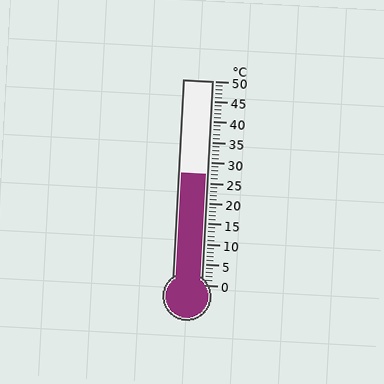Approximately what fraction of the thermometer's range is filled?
The thermometer is filled to approximately 55% of its range.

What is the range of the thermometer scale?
The thermometer scale ranges from 0°C to 50°C.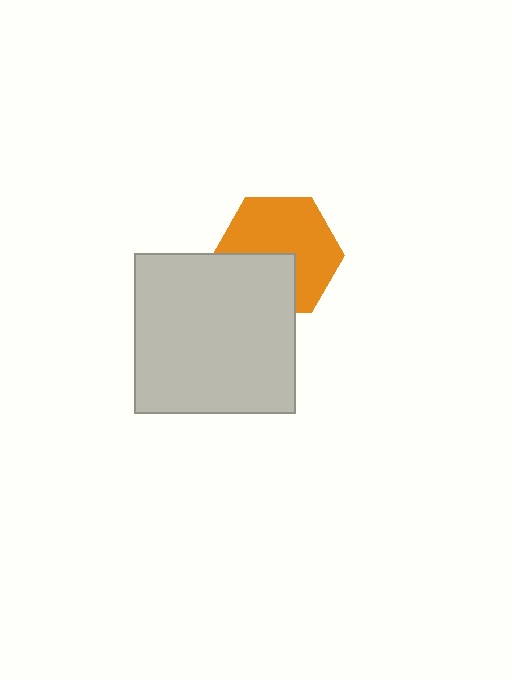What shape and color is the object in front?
The object in front is a light gray square.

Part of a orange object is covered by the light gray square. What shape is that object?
It is a hexagon.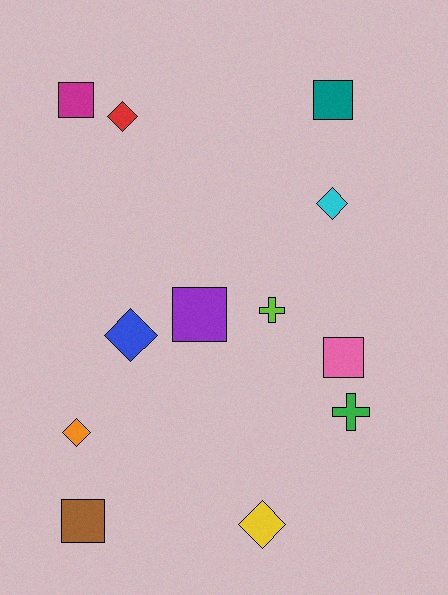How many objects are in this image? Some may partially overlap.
There are 12 objects.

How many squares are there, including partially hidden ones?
There are 5 squares.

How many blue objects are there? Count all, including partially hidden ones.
There is 1 blue object.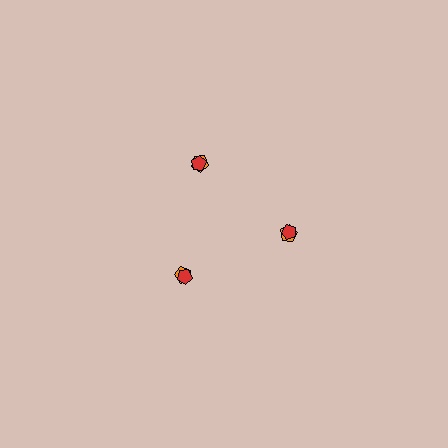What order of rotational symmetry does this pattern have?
This pattern has 3-fold rotational symmetry.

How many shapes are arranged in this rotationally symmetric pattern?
There are 6 shapes, arranged in 3 groups of 2.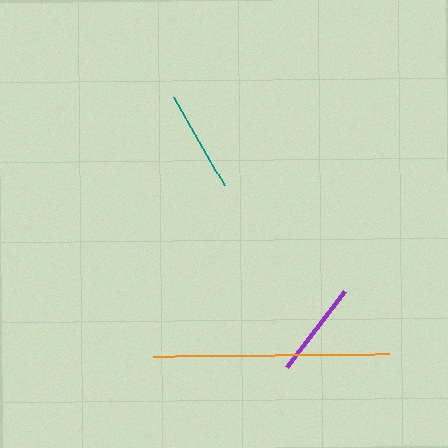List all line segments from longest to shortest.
From longest to shortest: orange, teal, purple.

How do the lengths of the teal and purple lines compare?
The teal and purple lines are approximately the same length.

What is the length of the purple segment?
The purple segment is approximately 96 pixels long.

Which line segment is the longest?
The orange line is the longest at approximately 236 pixels.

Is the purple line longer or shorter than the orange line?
The orange line is longer than the purple line.